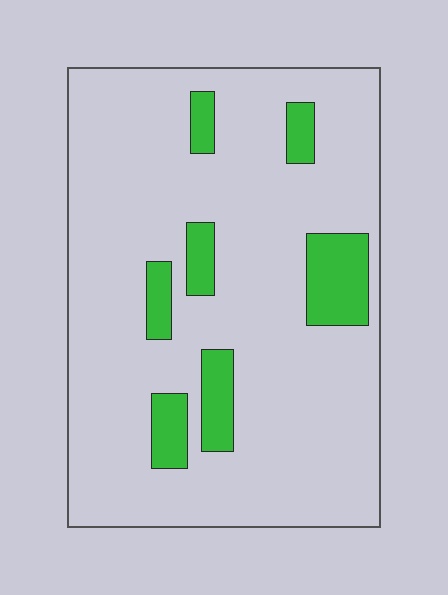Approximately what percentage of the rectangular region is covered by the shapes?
Approximately 15%.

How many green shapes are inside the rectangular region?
7.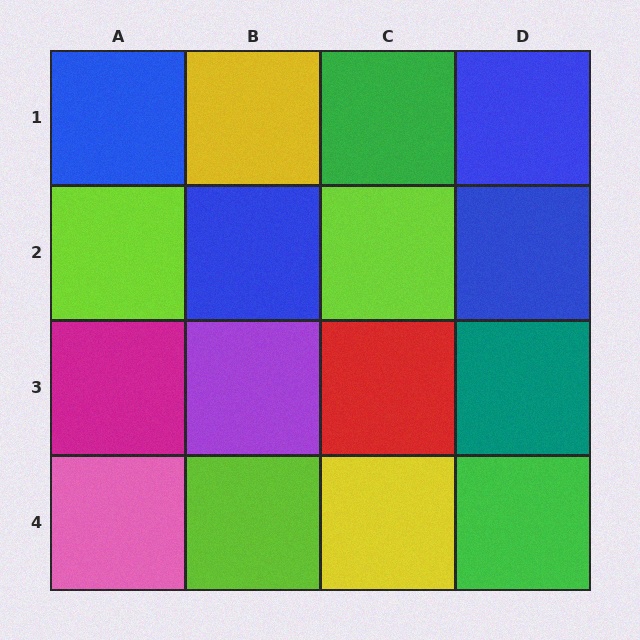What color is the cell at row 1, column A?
Blue.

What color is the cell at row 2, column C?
Lime.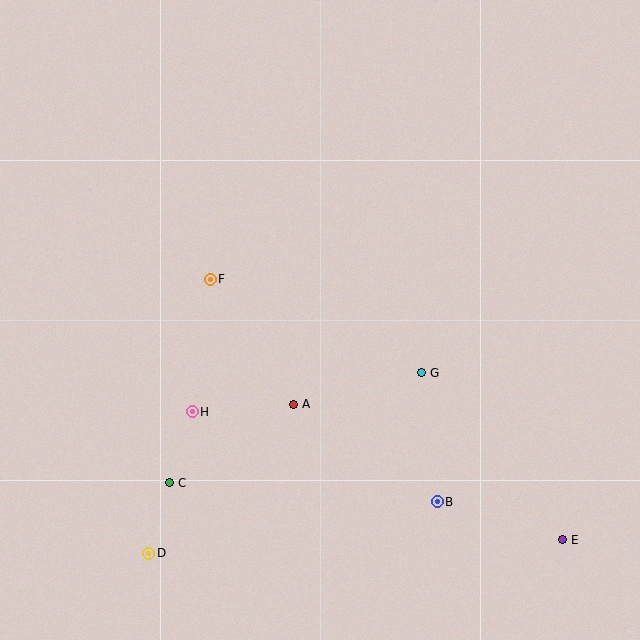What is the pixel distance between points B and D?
The distance between B and D is 293 pixels.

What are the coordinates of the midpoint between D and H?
The midpoint between D and H is at (171, 482).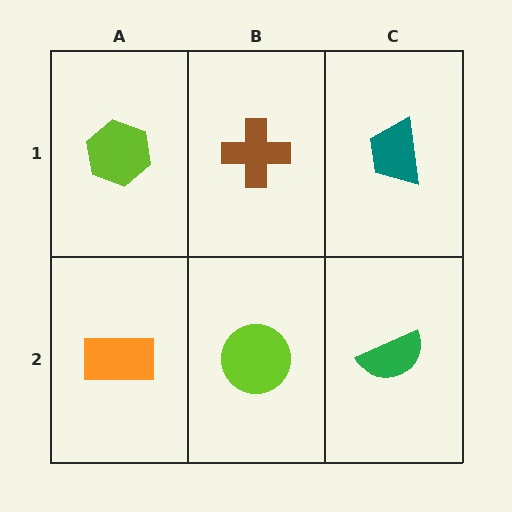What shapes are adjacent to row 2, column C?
A teal trapezoid (row 1, column C), a lime circle (row 2, column B).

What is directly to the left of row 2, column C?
A lime circle.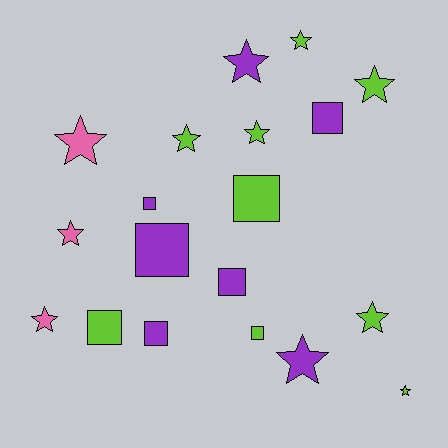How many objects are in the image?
There are 19 objects.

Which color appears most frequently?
Lime, with 9 objects.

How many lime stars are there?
There are 6 lime stars.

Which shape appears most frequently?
Star, with 11 objects.